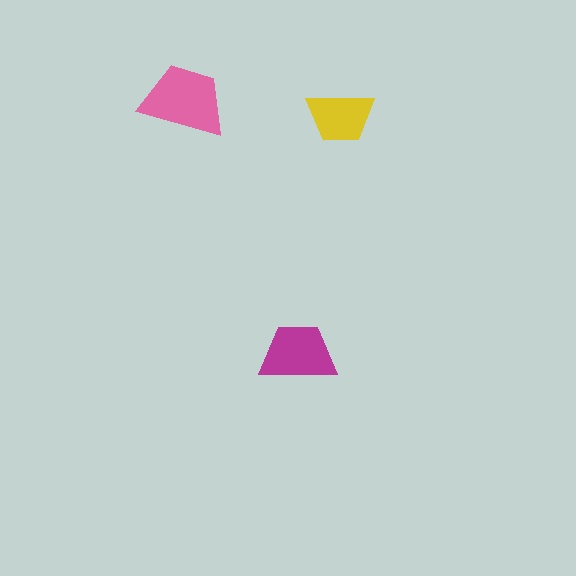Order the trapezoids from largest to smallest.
the pink one, the magenta one, the yellow one.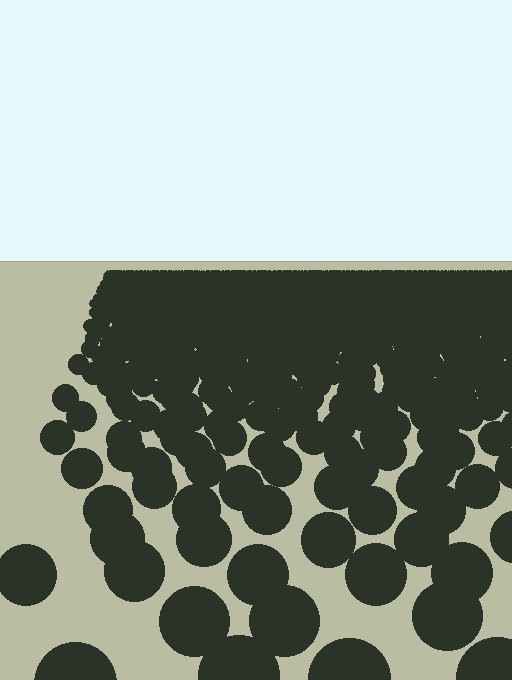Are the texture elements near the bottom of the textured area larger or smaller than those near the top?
Larger. Near the bottom, elements are closer to the viewer and appear at a bigger on-screen size.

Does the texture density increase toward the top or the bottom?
Density increases toward the top.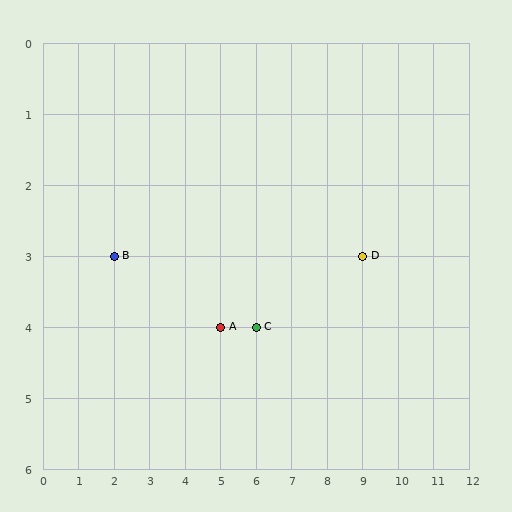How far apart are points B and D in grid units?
Points B and D are 7 columns apart.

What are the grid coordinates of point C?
Point C is at grid coordinates (6, 4).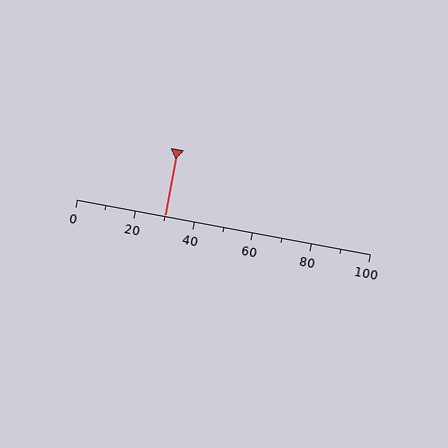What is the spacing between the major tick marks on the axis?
The major ticks are spaced 20 apart.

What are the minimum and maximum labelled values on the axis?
The axis runs from 0 to 100.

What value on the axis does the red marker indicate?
The marker indicates approximately 30.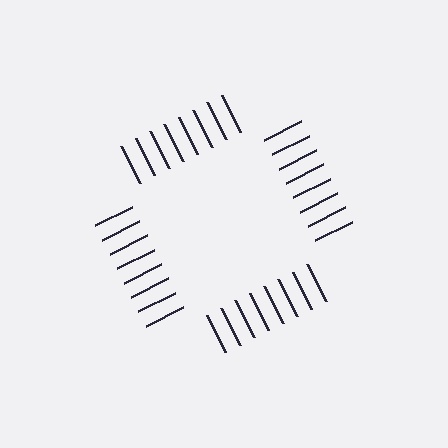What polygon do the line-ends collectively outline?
An illusory square — the line segments terminate on its edges but no continuous stroke is drawn.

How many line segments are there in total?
32 — 8 along each of the 4 edges.